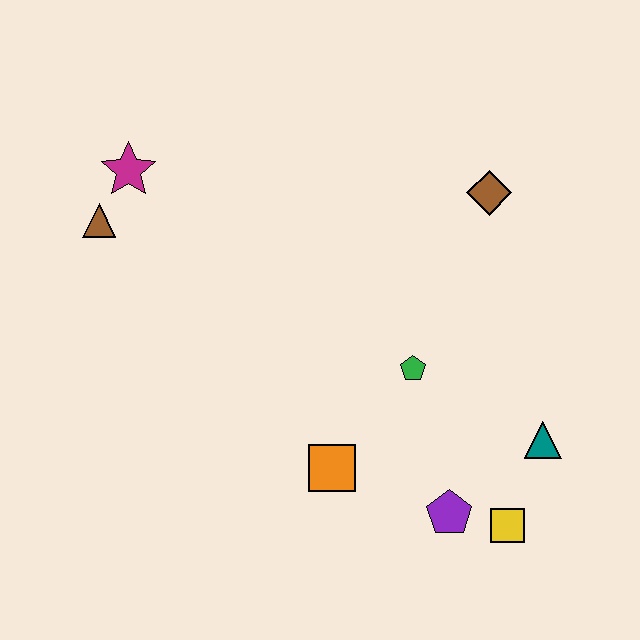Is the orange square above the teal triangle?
No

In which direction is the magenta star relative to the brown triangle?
The magenta star is above the brown triangle.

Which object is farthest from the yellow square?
The magenta star is farthest from the yellow square.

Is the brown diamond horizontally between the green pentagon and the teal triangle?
Yes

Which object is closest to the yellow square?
The purple pentagon is closest to the yellow square.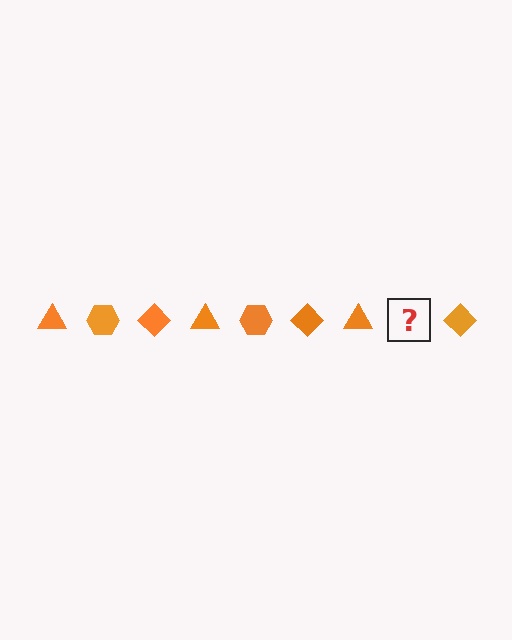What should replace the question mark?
The question mark should be replaced with an orange hexagon.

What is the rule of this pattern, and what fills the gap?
The rule is that the pattern cycles through triangle, hexagon, diamond shapes in orange. The gap should be filled with an orange hexagon.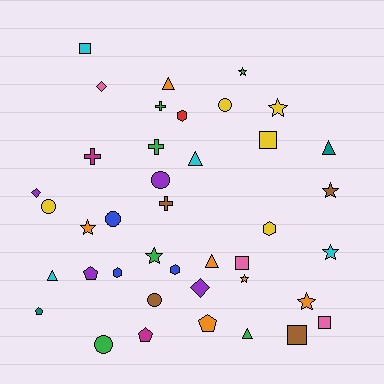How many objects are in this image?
There are 40 objects.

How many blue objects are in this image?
There are 3 blue objects.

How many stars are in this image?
There are 8 stars.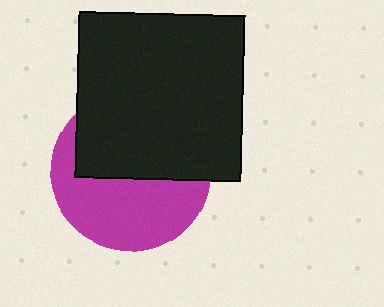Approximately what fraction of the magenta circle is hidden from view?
Roughly 51% of the magenta circle is hidden behind the black square.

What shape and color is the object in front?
The object in front is a black square.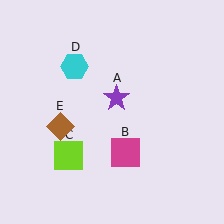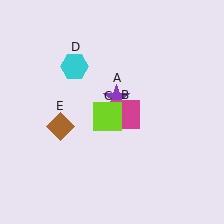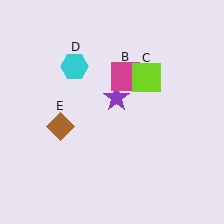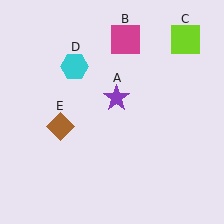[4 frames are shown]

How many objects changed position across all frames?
2 objects changed position: magenta square (object B), lime square (object C).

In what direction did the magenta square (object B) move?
The magenta square (object B) moved up.